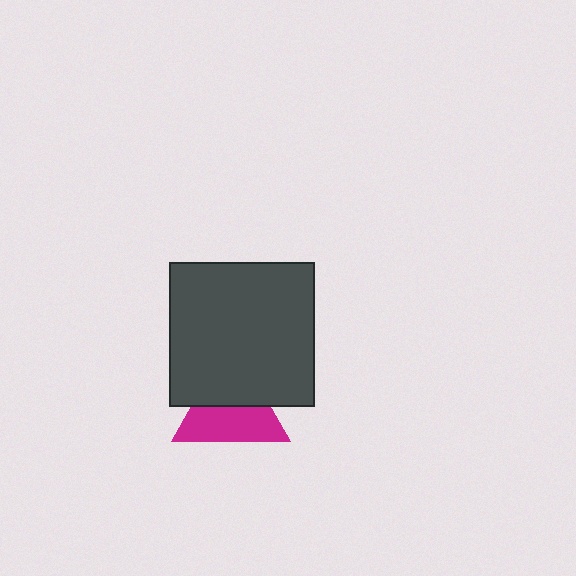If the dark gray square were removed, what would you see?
You would see the complete magenta triangle.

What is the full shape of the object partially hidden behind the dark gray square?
The partially hidden object is a magenta triangle.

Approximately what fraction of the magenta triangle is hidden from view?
Roughly 46% of the magenta triangle is hidden behind the dark gray square.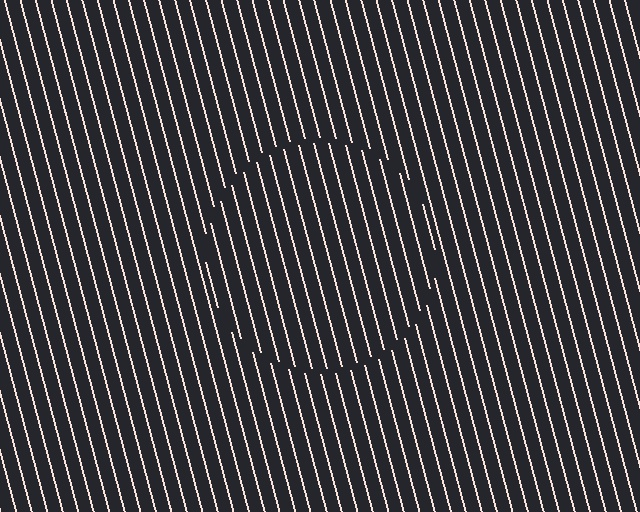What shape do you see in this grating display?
An illusory circle. The interior of the shape contains the same grating, shifted by half a period — the contour is defined by the phase discontinuity where line-ends from the inner and outer gratings abut.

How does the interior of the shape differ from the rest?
The interior of the shape contains the same grating, shifted by half a period — the contour is defined by the phase discontinuity where line-ends from the inner and outer gratings abut.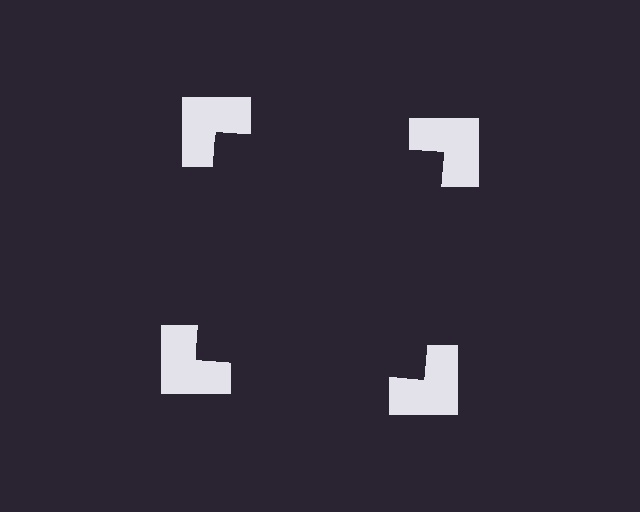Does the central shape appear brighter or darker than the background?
It typically appears slightly darker than the background, even though no actual brightness change is drawn.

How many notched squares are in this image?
There are 4 — one at each vertex of the illusory square.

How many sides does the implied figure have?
4 sides.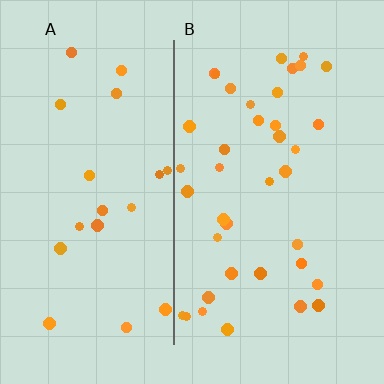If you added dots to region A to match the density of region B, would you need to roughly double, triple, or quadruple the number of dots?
Approximately double.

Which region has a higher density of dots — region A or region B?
B (the right).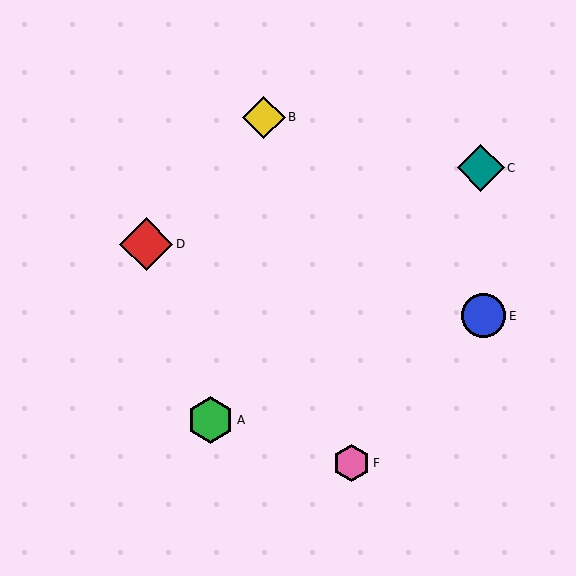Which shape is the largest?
The red diamond (labeled D) is the largest.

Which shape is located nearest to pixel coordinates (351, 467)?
The pink hexagon (labeled F) at (352, 463) is nearest to that location.